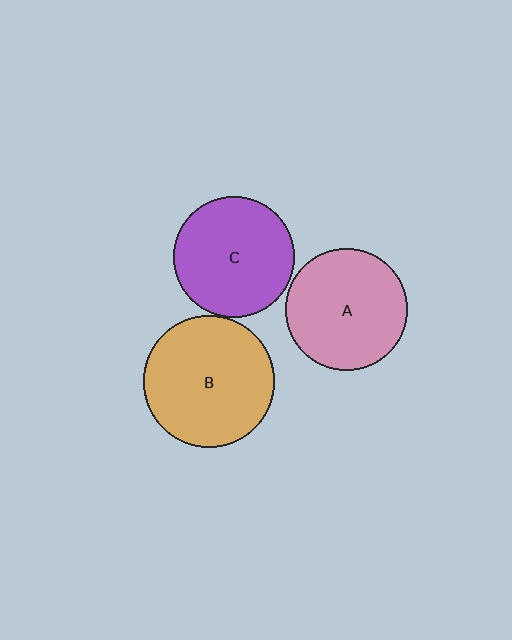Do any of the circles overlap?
No, none of the circles overlap.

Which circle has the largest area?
Circle B (orange).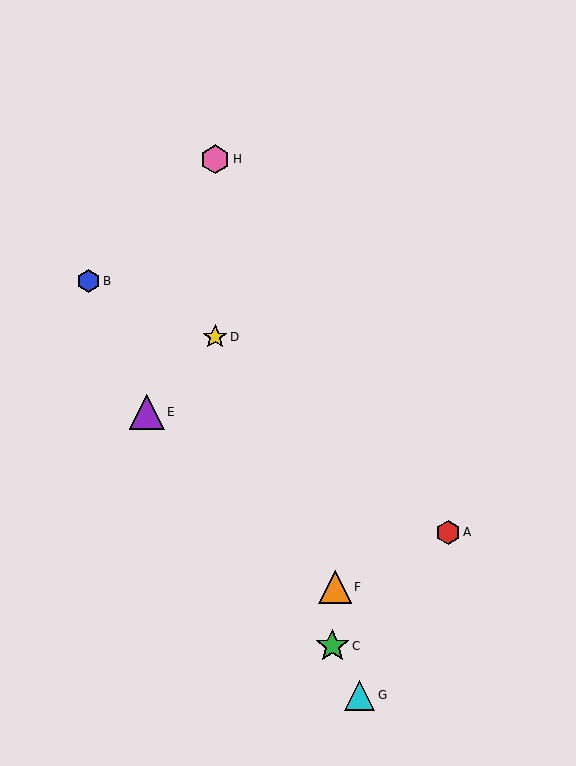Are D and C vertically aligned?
No, D is at x≈215 and C is at x≈332.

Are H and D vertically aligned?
Yes, both are at x≈215.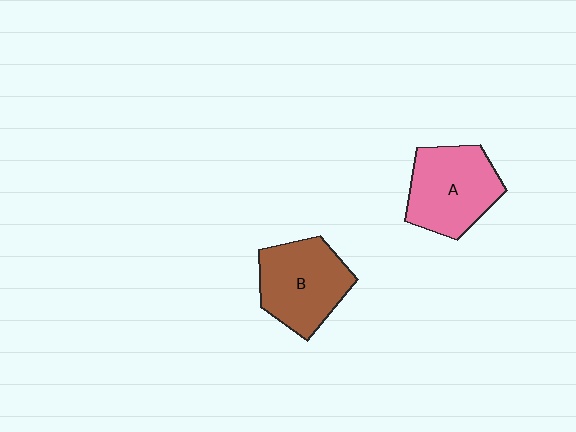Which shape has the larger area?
Shape A (pink).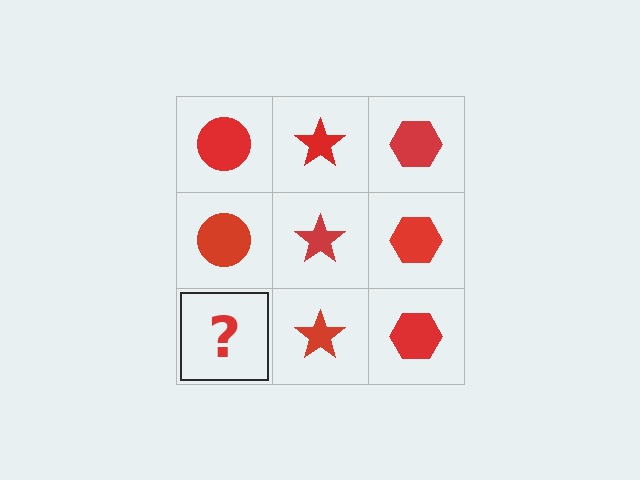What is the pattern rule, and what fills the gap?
The rule is that each column has a consistent shape. The gap should be filled with a red circle.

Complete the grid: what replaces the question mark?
The question mark should be replaced with a red circle.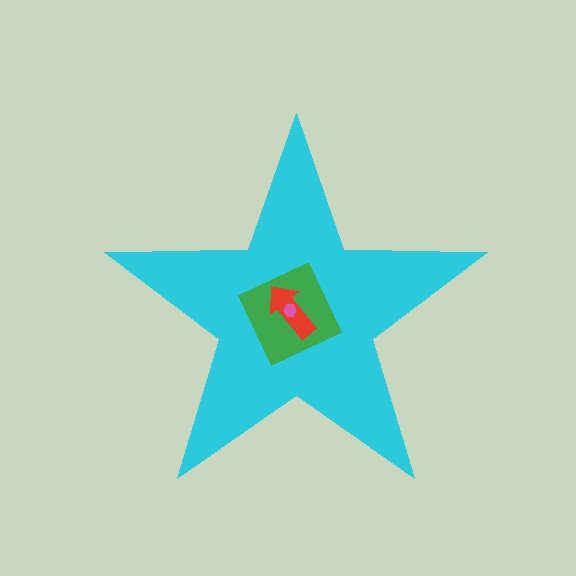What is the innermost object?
The pink hexagon.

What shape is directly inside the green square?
The red arrow.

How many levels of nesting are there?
4.